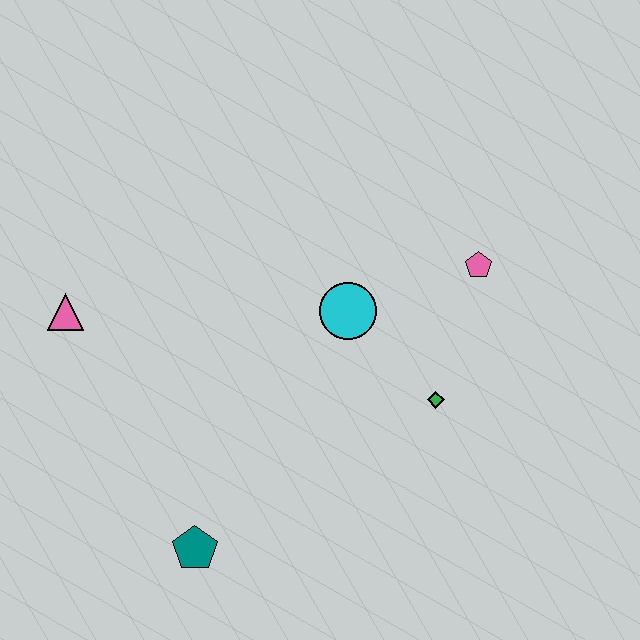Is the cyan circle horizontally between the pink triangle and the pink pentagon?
Yes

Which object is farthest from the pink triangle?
The pink pentagon is farthest from the pink triangle.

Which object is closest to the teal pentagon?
The pink triangle is closest to the teal pentagon.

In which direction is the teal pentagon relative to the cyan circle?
The teal pentagon is below the cyan circle.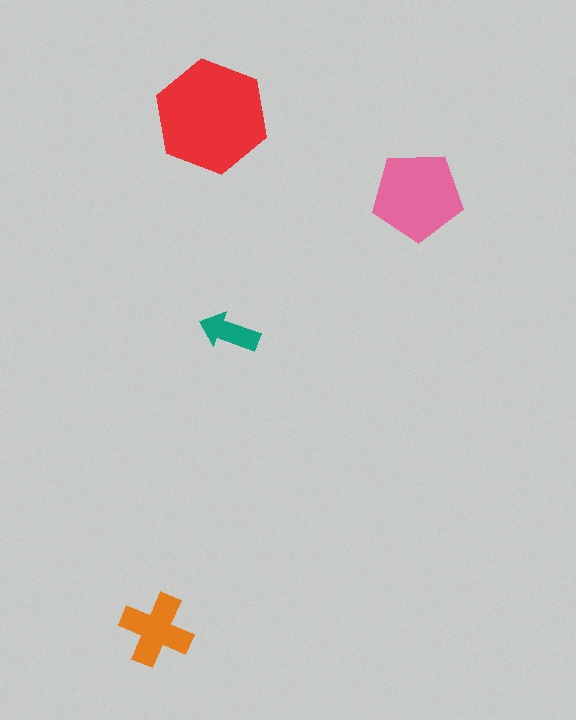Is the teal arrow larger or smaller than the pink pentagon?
Smaller.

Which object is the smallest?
The teal arrow.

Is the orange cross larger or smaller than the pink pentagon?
Smaller.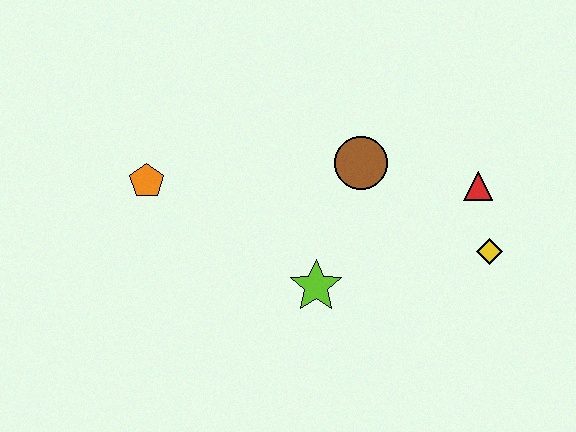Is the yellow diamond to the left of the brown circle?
No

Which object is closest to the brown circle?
The red triangle is closest to the brown circle.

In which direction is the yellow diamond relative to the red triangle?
The yellow diamond is below the red triangle.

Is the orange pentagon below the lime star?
No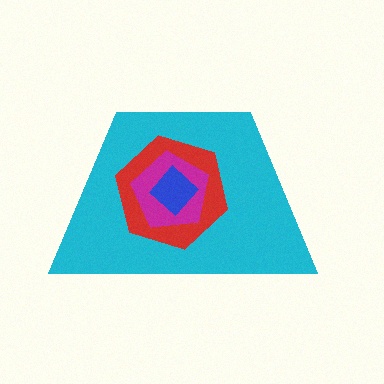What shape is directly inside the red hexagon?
The magenta pentagon.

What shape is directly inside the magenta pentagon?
The blue diamond.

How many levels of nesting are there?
4.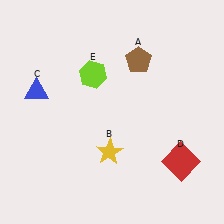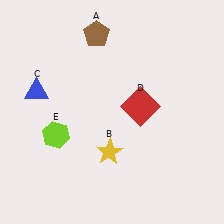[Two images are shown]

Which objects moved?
The objects that moved are: the brown pentagon (A), the red square (D), the lime hexagon (E).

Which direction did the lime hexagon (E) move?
The lime hexagon (E) moved down.